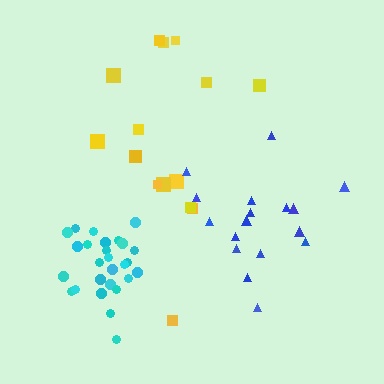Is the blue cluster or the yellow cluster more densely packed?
Blue.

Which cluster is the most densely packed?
Cyan.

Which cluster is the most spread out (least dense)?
Yellow.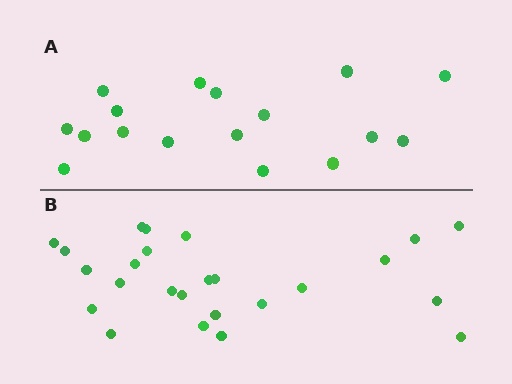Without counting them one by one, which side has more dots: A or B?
Region B (the bottom region) has more dots.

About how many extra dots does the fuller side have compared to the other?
Region B has roughly 8 or so more dots than region A.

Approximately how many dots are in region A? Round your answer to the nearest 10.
About 20 dots. (The exact count is 17, which rounds to 20.)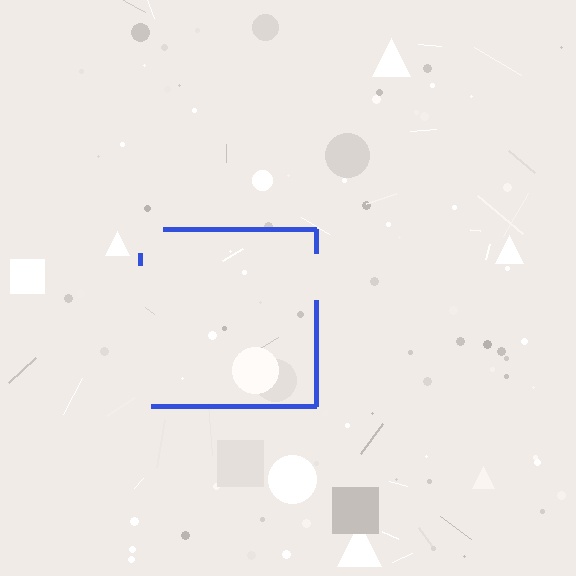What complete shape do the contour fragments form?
The contour fragments form a square.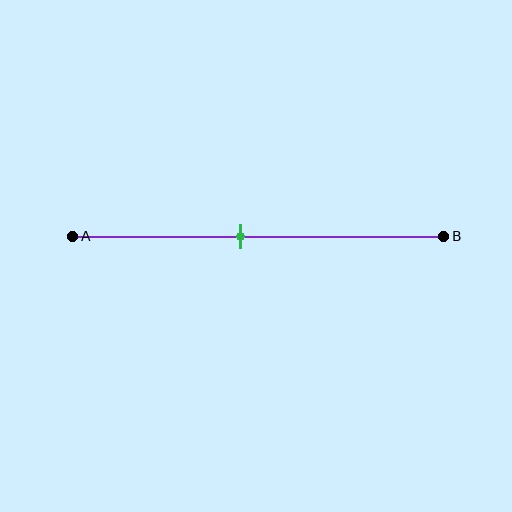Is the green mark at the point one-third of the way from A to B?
No, the mark is at about 45% from A, not at the 33% one-third point.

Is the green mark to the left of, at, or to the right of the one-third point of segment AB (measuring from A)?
The green mark is to the right of the one-third point of segment AB.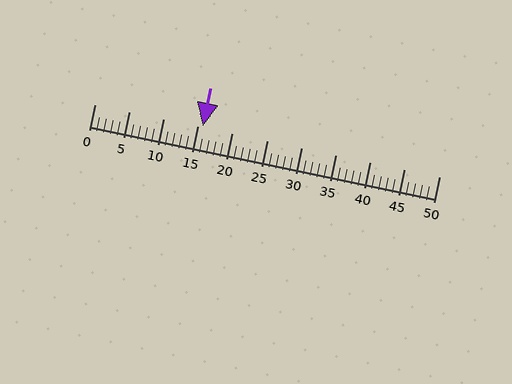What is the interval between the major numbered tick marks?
The major tick marks are spaced 5 units apart.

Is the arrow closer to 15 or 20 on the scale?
The arrow is closer to 15.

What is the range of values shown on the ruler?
The ruler shows values from 0 to 50.